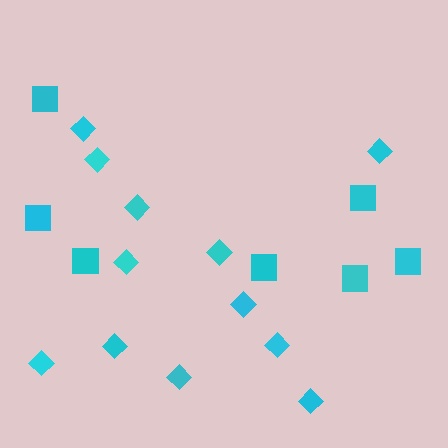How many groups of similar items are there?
There are 2 groups: one group of diamonds (12) and one group of squares (7).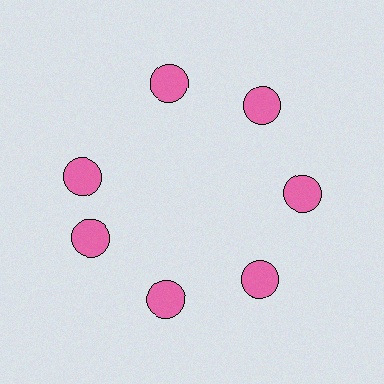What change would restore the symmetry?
The symmetry would be restored by rotating it back into even spacing with its neighbors so that all 7 circles sit at equal angles and equal distance from the center.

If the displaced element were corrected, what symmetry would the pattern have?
It would have 7-fold rotational symmetry — the pattern would map onto itself every 51 degrees.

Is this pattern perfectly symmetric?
No. The 7 pink circles are arranged in a ring, but one element near the 10 o'clock position is rotated out of alignment along the ring, breaking the 7-fold rotational symmetry.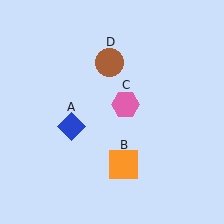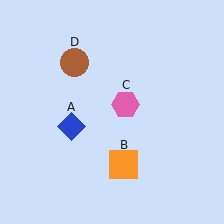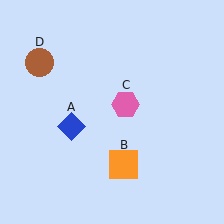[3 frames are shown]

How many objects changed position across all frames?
1 object changed position: brown circle (object D).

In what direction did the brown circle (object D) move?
The brown circle (object D) moved left.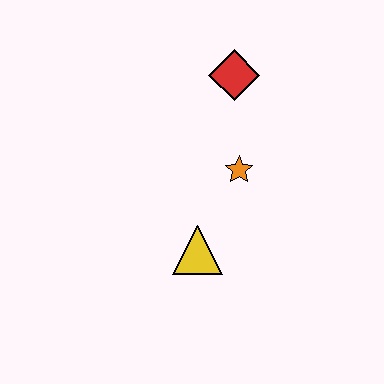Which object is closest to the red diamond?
The orange star is closest to the red diamond.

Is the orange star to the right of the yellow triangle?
Yes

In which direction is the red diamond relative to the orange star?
The red diamond is above the orange star.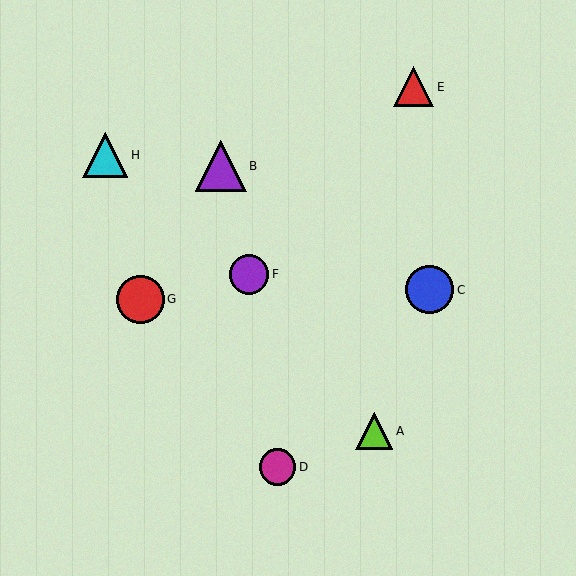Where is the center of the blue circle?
The center of the blue circle is at (429, 290).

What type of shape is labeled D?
Shape D is a magenta circle.